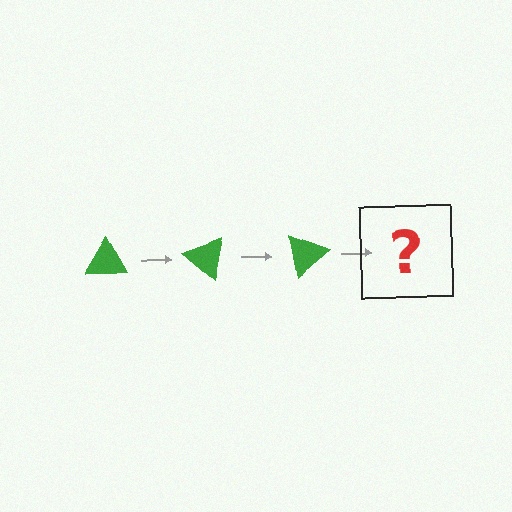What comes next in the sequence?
The next element should be a green triangle rotated 120 degrees.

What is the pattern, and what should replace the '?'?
The pattern is that the triangle rotates 40 degrees each step. The '?' should be a green triangle rotated 120 degrees.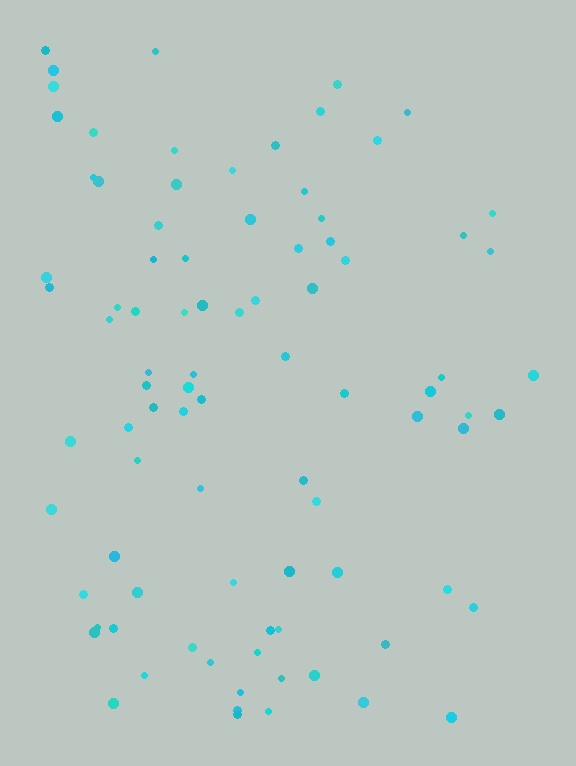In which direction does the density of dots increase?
From right to left, with the left side densest.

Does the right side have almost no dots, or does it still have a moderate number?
Still a moderate number, just noticeably fewer than the left.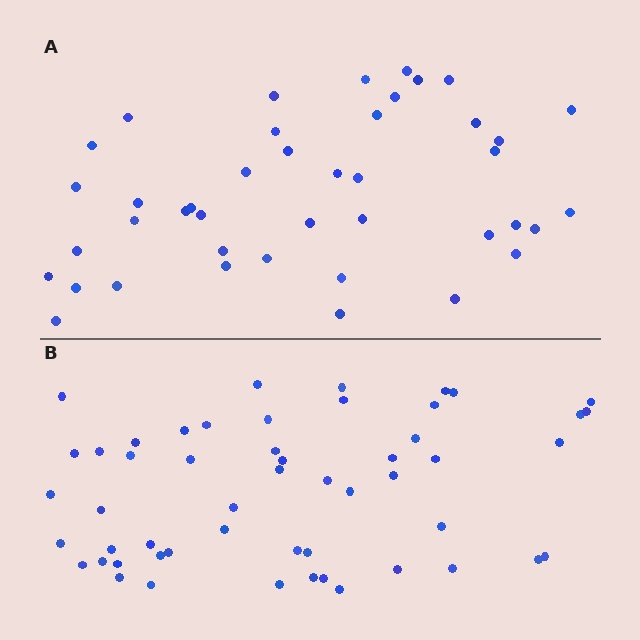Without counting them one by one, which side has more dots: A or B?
Region B (the bottom region) has more dots.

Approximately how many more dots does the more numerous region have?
Region B has roughly 12 or so more dots than region A.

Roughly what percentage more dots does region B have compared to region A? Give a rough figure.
About 25% more.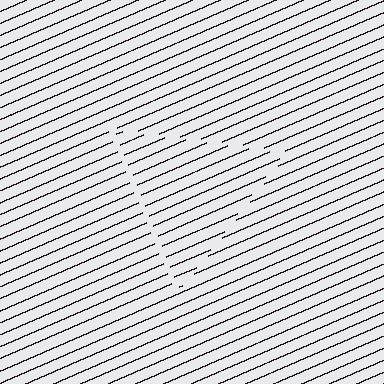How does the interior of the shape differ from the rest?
The interior of the shape contains the same grating, shifted by half a period — the contour is defined by the phase discontinuity where line-ends from the inner and outer gratings abut.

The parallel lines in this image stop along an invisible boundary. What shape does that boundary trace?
An illusory triangle. The interior of the shape contains the same grating, shifted by half a period — the contour is defined by the phase discontinuity where line-ends from the inner and outer gratings abut.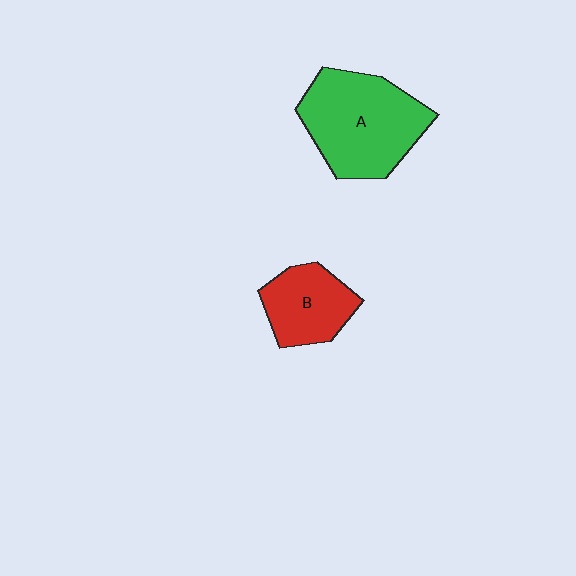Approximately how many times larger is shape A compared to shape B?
Approximately 1.7 times.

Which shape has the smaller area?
Shape B (red).